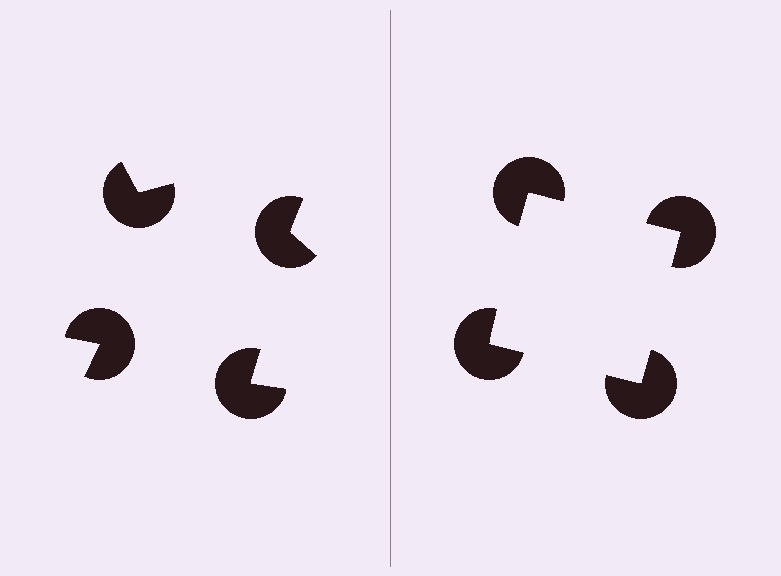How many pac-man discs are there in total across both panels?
8 — 4 on each side.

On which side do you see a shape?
An illusory square appears on the right side. On the left side the wedge cuts are rotated, so no coherent shape forms.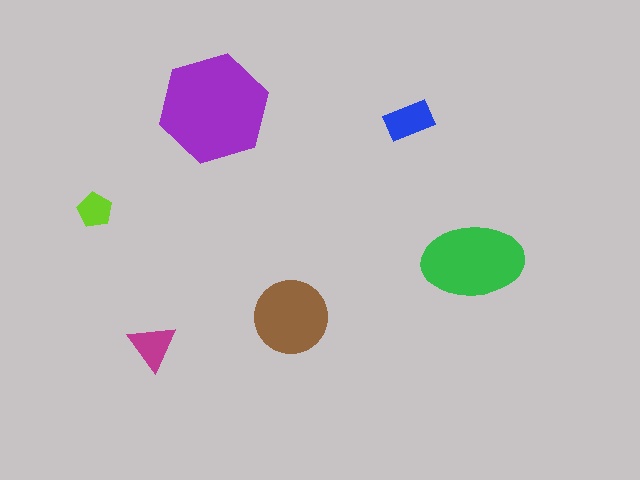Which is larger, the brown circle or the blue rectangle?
The brown circle.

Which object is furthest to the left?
The lime pentagon is leftmost.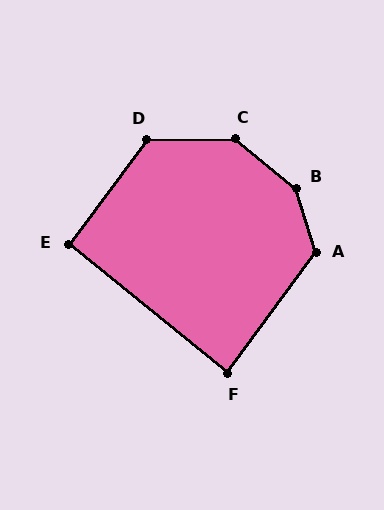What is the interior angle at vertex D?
Approximately 127 degrees (obtuse).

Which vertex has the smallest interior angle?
F, at approximately 87 degrees.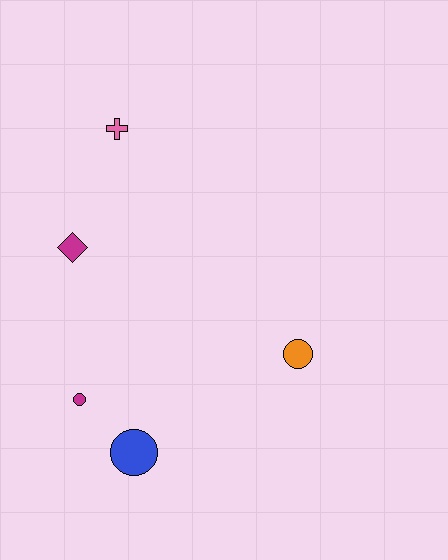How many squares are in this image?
There are no squares.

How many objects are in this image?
There are 5 objects.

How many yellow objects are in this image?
There are no yellow objects.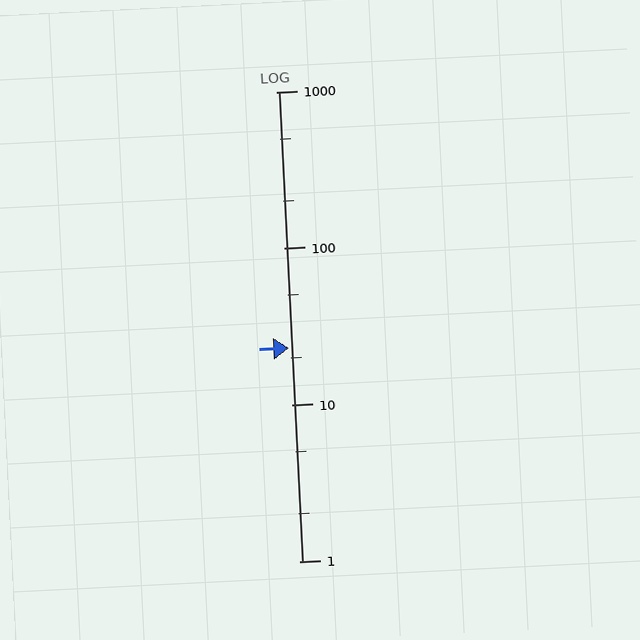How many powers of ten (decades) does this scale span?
The scale spans 3 decades, from 1 to 1000.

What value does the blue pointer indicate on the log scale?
The pointer indicates approximately 23.